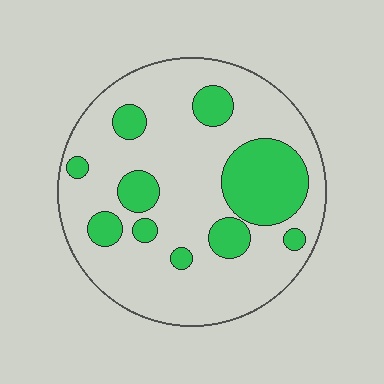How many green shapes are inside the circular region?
10.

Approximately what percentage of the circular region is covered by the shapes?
Approximately 25%.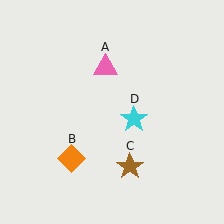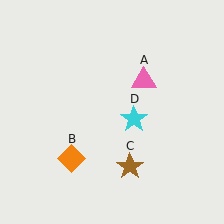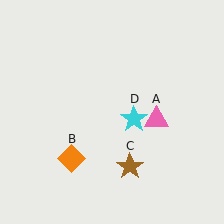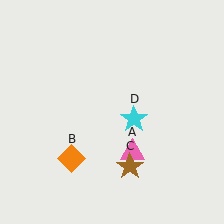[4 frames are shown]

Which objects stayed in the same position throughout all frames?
Orange diamond (object B) and brown star (object C) and cyan star (object D) remained stationary.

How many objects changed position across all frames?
1 object changed position: pink triangle (object A).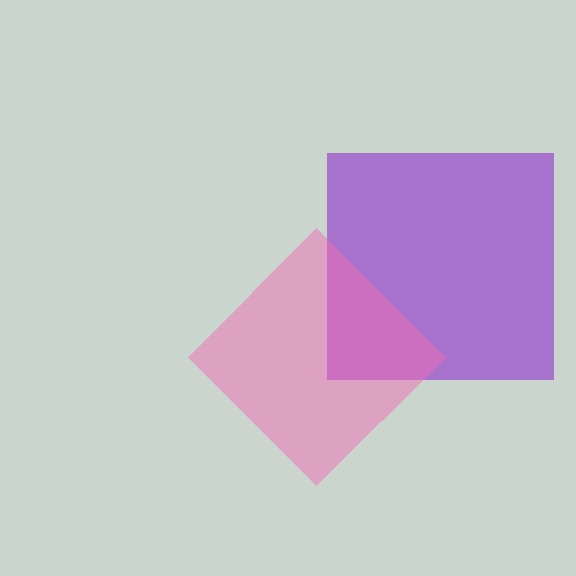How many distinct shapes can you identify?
There are 2 distinct shapes: a purple square, a pink diamond.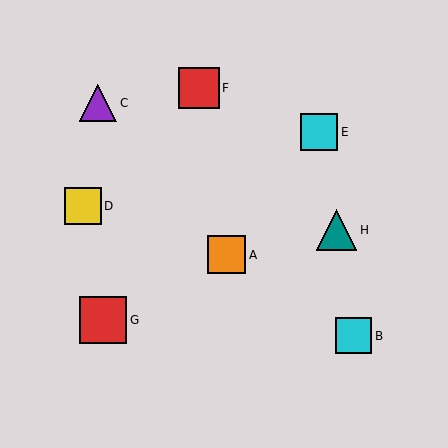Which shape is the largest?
The red square (labeled G) is the largest.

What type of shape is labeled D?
Shape D is a yellow square.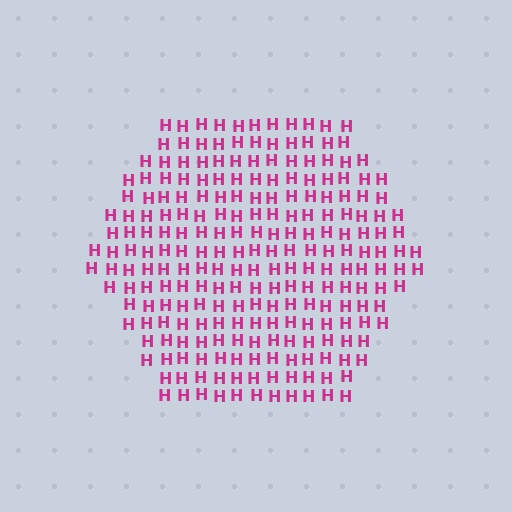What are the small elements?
The small elements are letter H's.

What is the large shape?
The large shape is a hexagon.